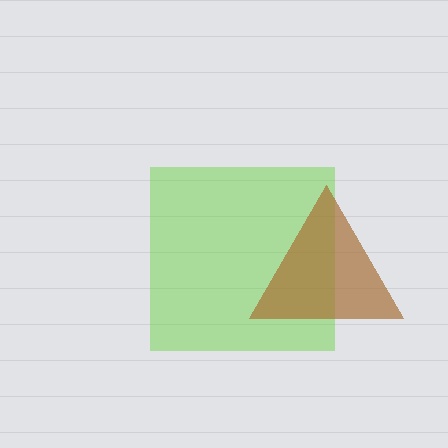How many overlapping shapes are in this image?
There are 2 overlapping shapes in the image.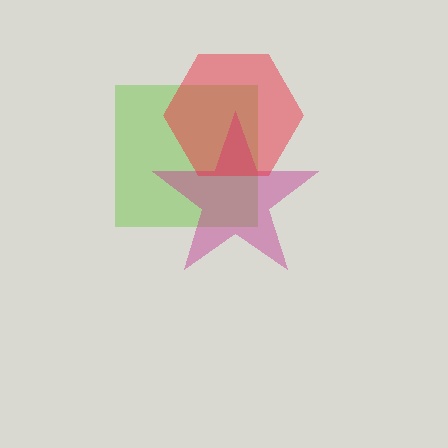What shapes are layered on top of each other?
The layered shapes are: a lime square, a magenta star, a red hexagon.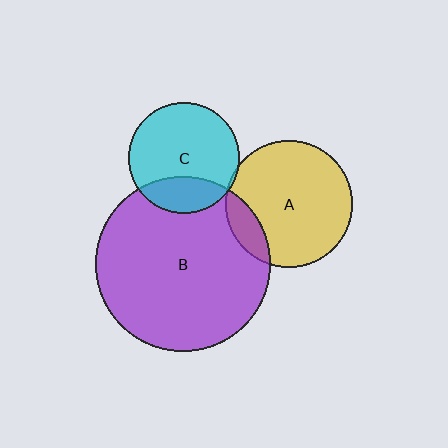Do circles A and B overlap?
Yes.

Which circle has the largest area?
Circle B (purple).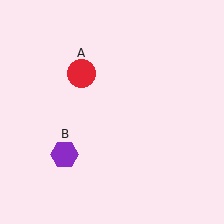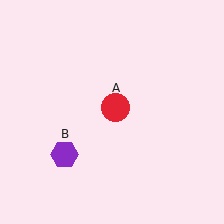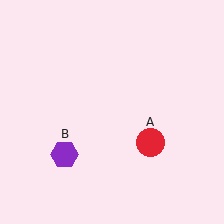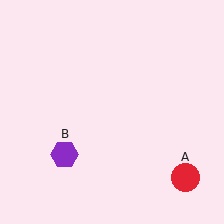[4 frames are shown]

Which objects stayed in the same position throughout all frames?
Purple hexagon (object B) remained stationary.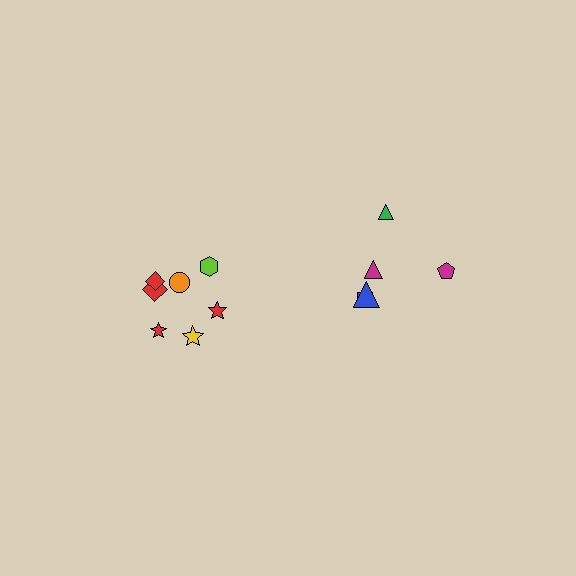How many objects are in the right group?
There are 5 objects.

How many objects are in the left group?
There are 7 objects.